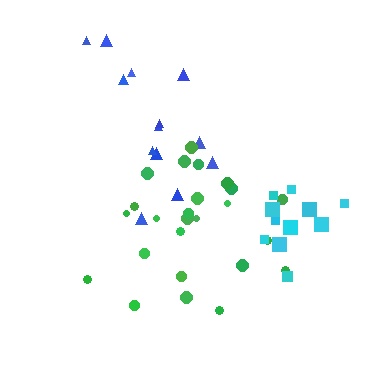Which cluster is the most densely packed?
Green.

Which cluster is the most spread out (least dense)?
Blue.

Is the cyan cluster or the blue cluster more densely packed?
Cyan.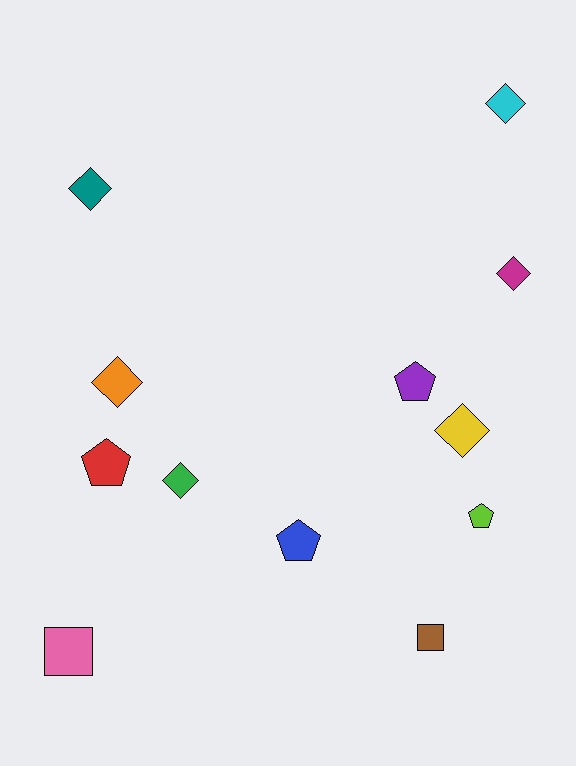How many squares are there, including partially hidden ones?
There are 2 squares.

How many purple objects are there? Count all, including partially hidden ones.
There is 1 purple object.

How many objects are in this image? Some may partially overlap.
There are 12 objects.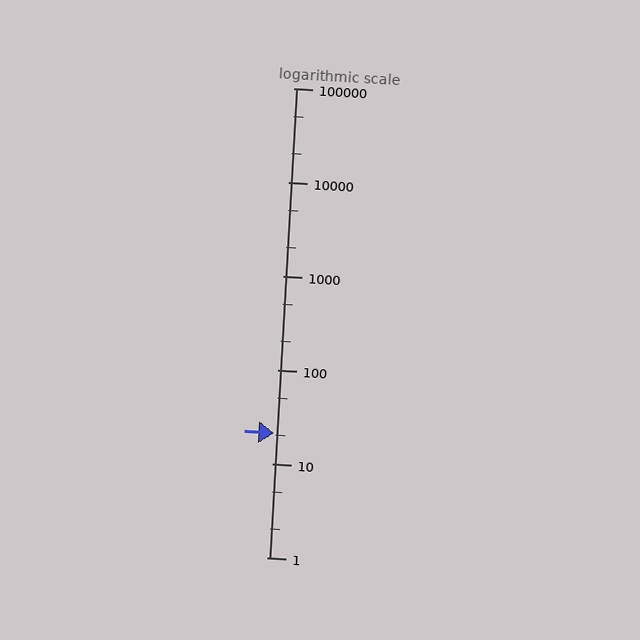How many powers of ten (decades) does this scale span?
The scale spans 5 decades, from 1 to 100000.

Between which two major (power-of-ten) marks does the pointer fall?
The pointer is between 10 and 100.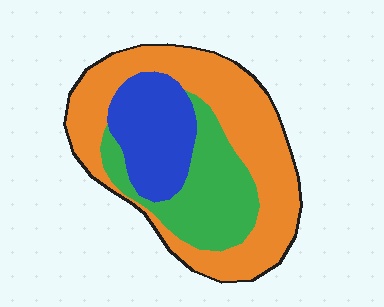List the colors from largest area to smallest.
From largest to smallest: orange, green, blue.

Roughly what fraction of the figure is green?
Green covers 26% of the figure.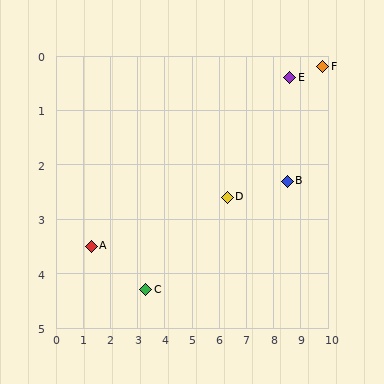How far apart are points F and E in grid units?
Points F and E are about 1.2 grid units apart.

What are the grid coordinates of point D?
Point D is at approximately (6.3, 2.6).